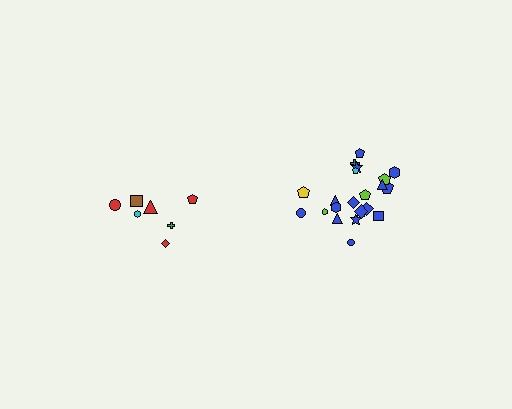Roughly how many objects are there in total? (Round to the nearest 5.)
Roughly 30 objects in total.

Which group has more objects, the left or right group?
The right group.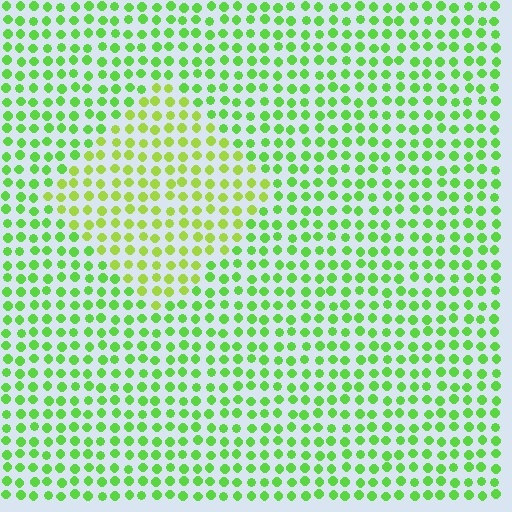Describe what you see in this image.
The image is filled with small lime elements in a uniform arrangement. A diamond-shaped region is visible where the elements are tinted to a slightly different hue, forming a subtle color boundary.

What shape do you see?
I see a diamond.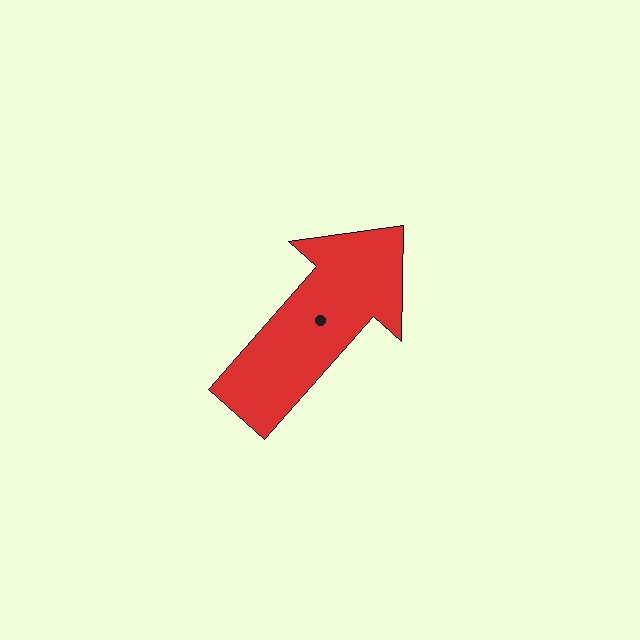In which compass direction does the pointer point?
Northeast.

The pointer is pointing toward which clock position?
Roughly 1 o'clock.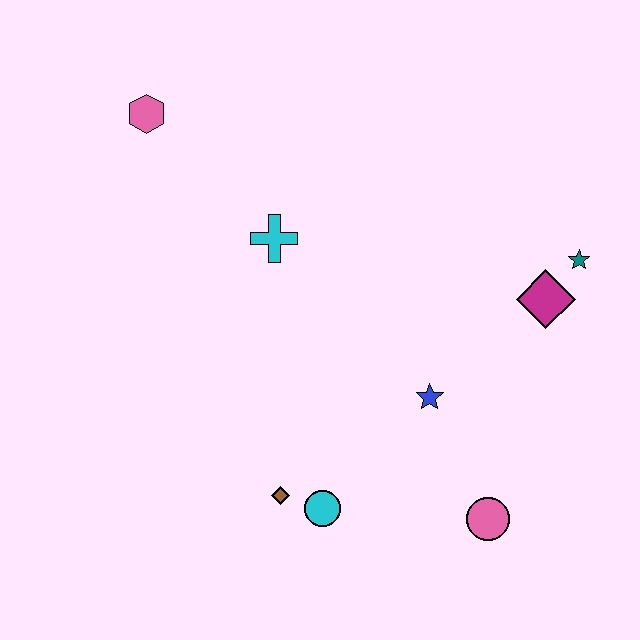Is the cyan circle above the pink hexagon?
No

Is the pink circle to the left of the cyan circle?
No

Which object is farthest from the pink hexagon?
The pink circle is farthest from the pink hexagon.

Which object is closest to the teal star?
The magenta diamond is closest to the teal star.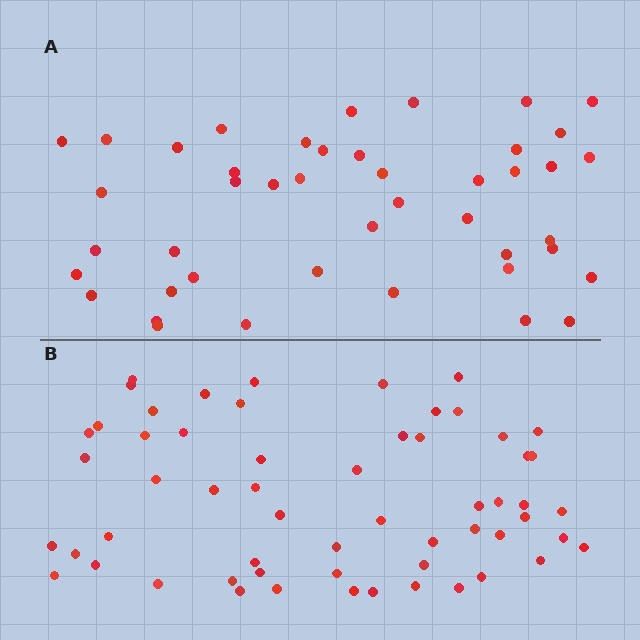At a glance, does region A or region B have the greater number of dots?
Region B (the bottom region) has more dots.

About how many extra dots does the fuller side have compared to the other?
Region B has approximately 15 more dots than region A.